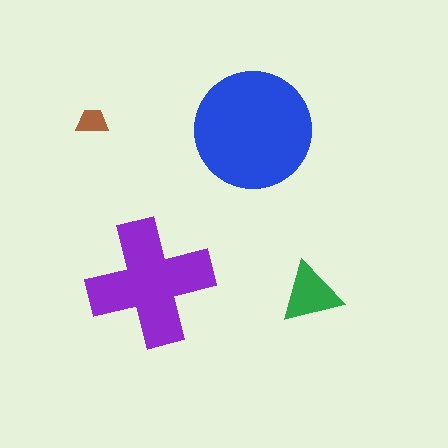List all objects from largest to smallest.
The blue circle, the purple cross, the green triangle, the brown trapezoid.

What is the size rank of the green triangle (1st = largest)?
3rd.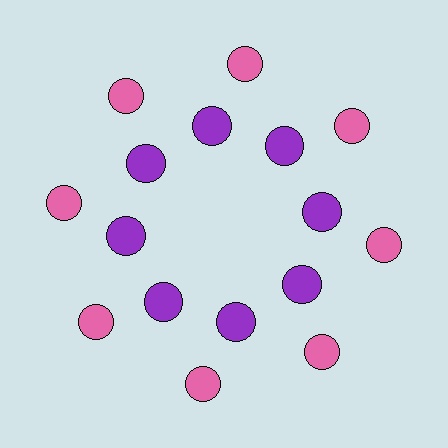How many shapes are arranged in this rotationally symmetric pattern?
There are 16 shapes, arranged in 8 groups of 2.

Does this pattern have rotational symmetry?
Yes, this pattern has 8-fold rotational symmetry. It looks the same after rotating 45 degrees around the center.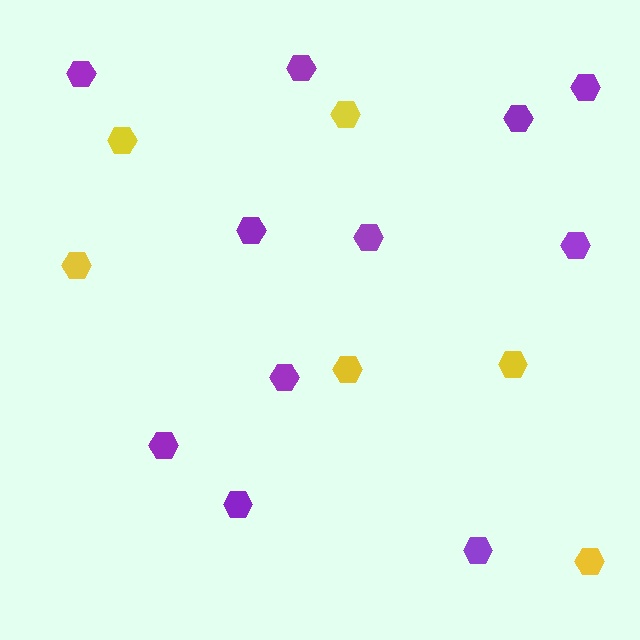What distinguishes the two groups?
There are 2 groups: one group of yellow hexagons (6) and one group of purple hexagons (11).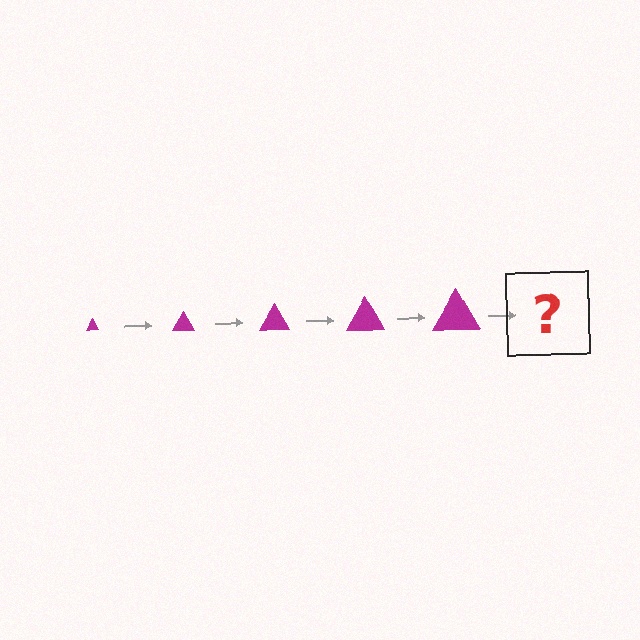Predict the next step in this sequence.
The next step is a magenta triangle, larger than the previous one.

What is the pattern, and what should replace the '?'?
The pattern is that the triangle gets progressively larger each step. The '?' should be a magenta triangle, larger than the previous one.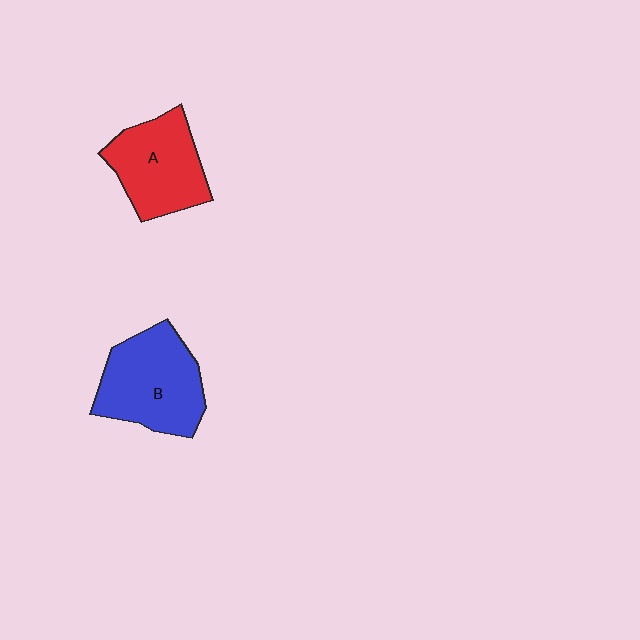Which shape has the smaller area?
Shape A (red).